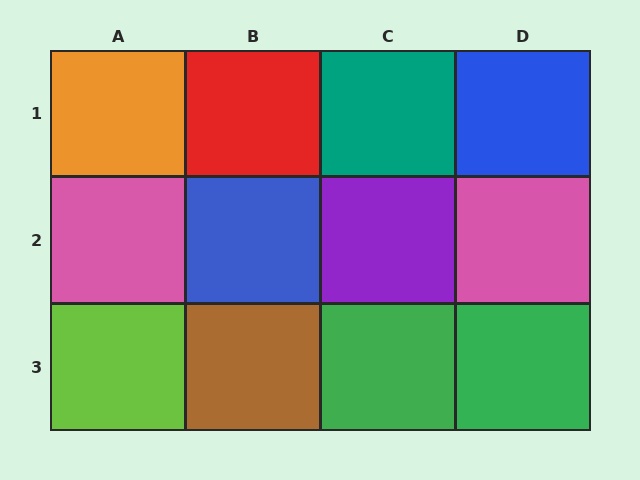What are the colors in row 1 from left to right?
Orange, red, teal, blue.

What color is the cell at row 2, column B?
Blue.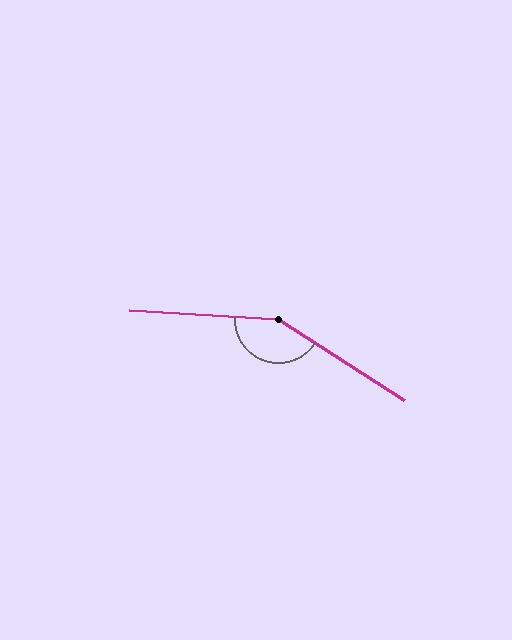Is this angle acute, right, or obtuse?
It is obtuse.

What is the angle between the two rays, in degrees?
Approximately 151 degrees.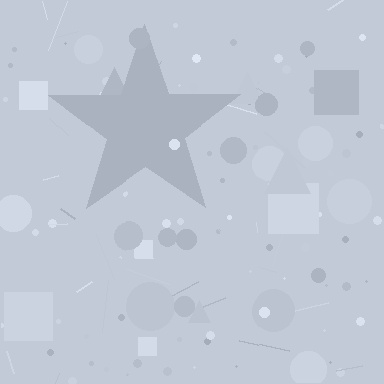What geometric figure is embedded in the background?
A star is embedded in the background.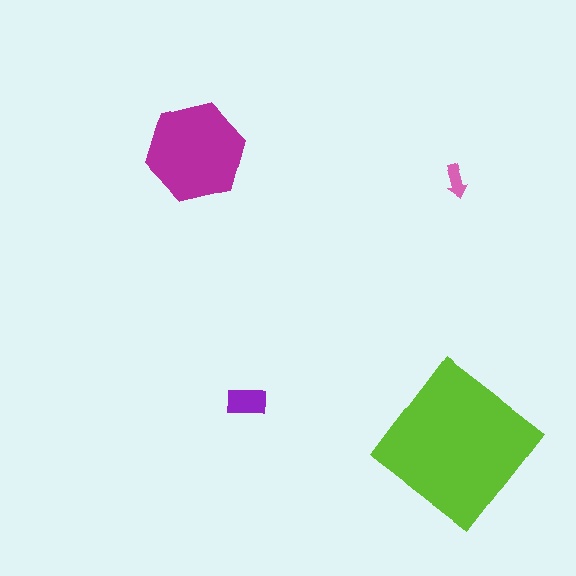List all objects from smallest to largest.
The pink arrow, the purple rectangle, the magenta hexagon, the lime diamond.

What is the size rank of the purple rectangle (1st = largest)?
3rd.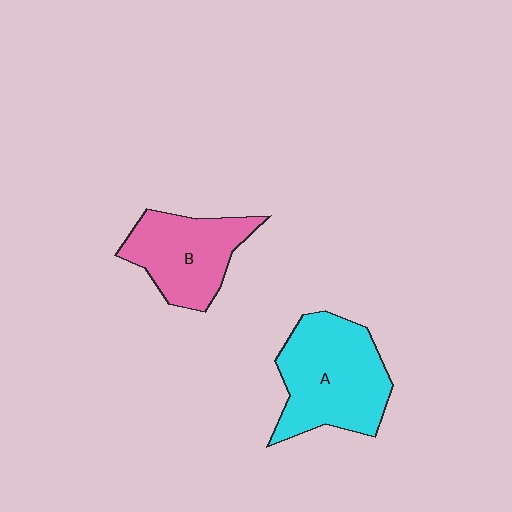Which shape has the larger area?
Shape A (cyan).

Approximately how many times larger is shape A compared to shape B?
Approximately 1.3 times.